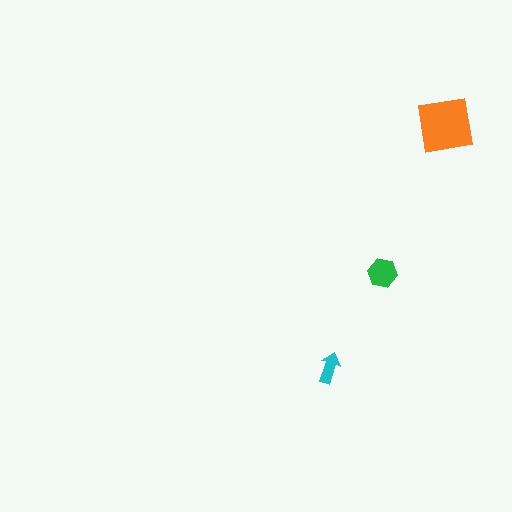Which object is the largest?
The orange square.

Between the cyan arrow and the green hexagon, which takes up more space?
The green hexagon.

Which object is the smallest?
The cyan arrow.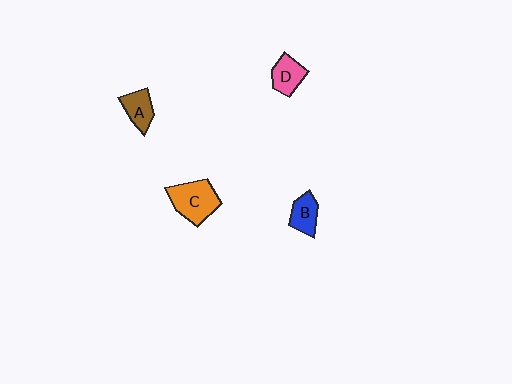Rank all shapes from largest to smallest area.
From largest to smallest: C (orange), D (pink), B (blue), A (brown).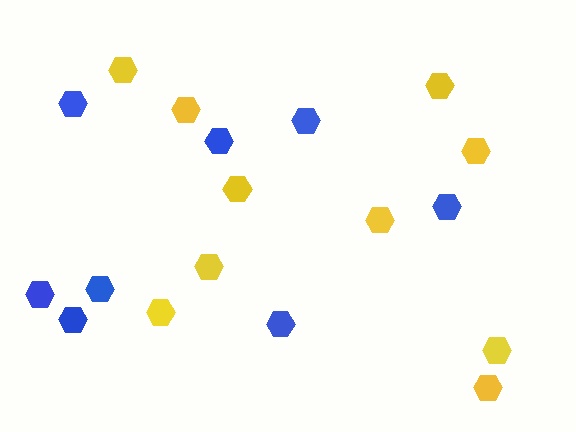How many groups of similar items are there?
There are 2 groups: one group of yellow hexagons (10) and one group of blue hexagons (8).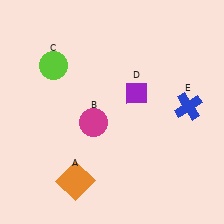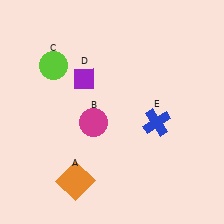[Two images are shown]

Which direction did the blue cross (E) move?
The blue cross (E) moved left.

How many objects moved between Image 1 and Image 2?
2 objects moved between the two images.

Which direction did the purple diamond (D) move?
The purple diamond (D) moved left.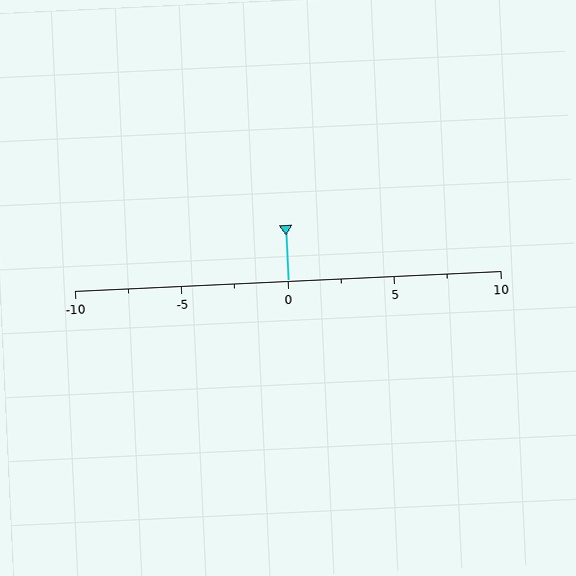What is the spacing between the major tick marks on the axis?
The major ticks are spaced 5 apart.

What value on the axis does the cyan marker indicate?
The marker indicates approximately 0.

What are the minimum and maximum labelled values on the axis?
The axis runs from -10 to 10.